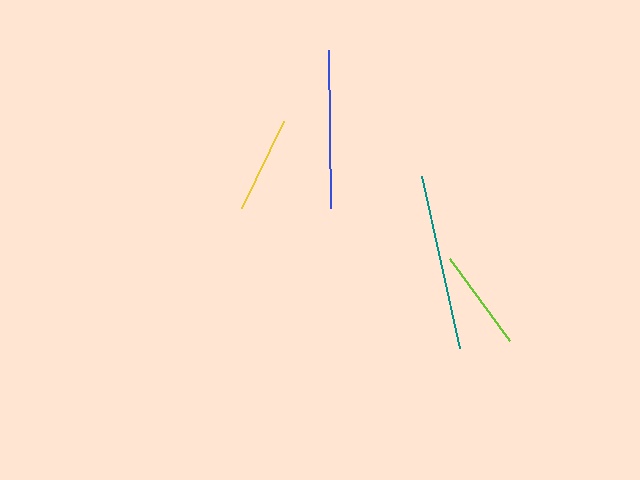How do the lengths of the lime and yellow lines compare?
The lime and yellow lines are approximately the same length.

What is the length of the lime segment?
The lime segment is approximately 102 pixels long.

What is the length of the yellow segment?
The yellow segment is approximately 97 pixels long.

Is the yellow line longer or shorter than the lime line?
The lime line is longer than the yellow line.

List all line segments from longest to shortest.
From longest to shortest: teal, blue, lime, yellow.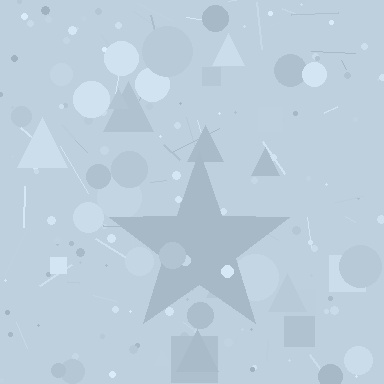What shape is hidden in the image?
A star is hidden in the image.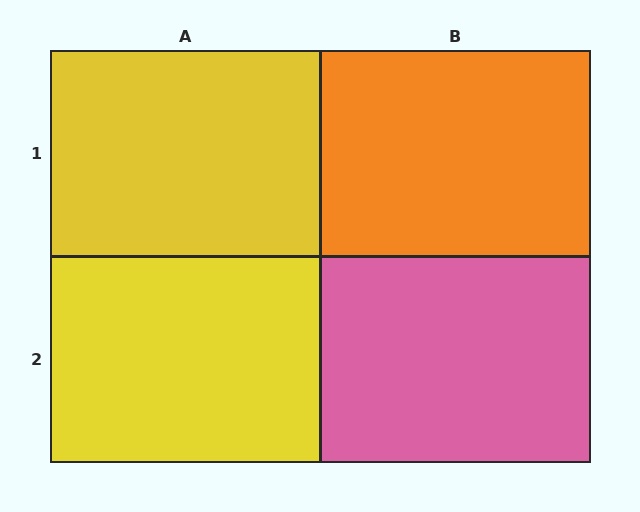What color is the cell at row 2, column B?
Pink.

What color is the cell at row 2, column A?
Yellow.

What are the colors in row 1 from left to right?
Yellow, orange.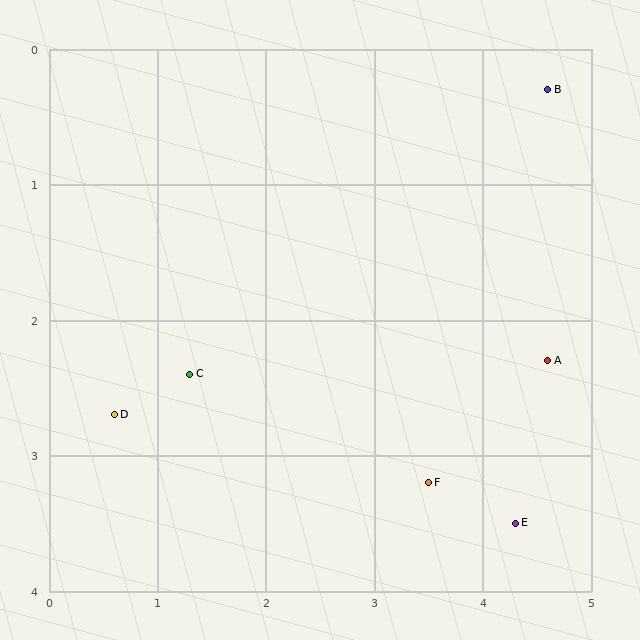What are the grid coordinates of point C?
Point C is at approximately (1.3, 2.4).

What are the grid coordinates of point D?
Point D is at approximately (0.6, 2.7).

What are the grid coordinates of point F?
Point F is at approximately (3.5, 3.2).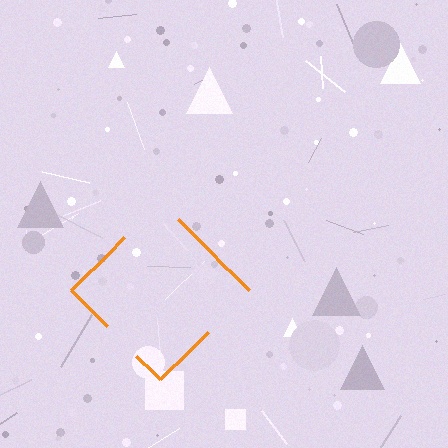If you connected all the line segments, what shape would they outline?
They would outline a diamond.